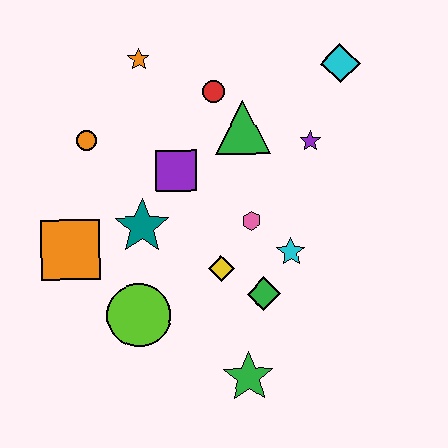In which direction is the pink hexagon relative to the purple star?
The pink hexagon is below the purple star.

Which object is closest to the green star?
The green diamond is closest to the green star.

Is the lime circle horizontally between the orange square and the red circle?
Yes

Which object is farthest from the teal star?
The cyan diamond is farthest from the teal star.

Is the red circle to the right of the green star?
No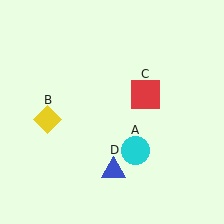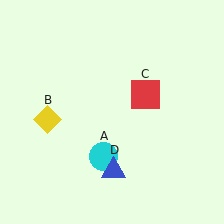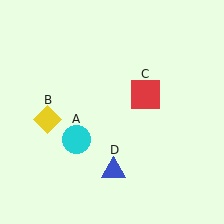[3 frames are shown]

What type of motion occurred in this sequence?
The cyan circle (object A) rotated clockwise around the center of the scene.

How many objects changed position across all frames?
1 object changed position: cyan circle (object A).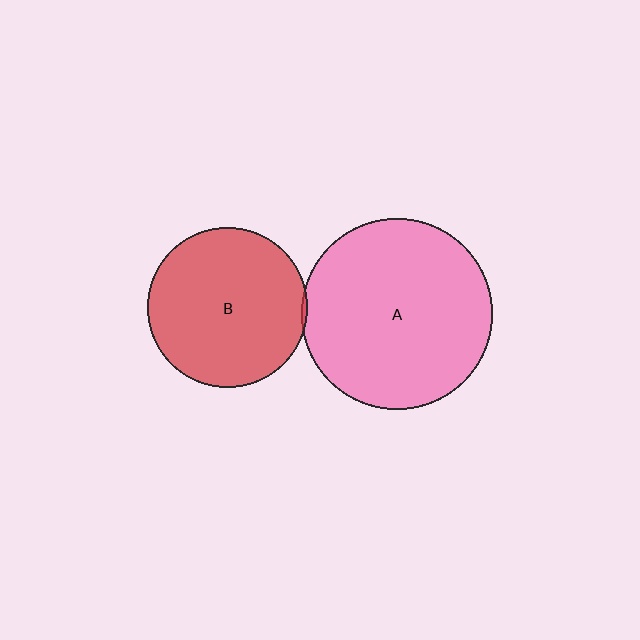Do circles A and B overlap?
Yes.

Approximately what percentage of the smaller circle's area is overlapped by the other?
Approximately 5%.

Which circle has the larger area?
Circle A (pink).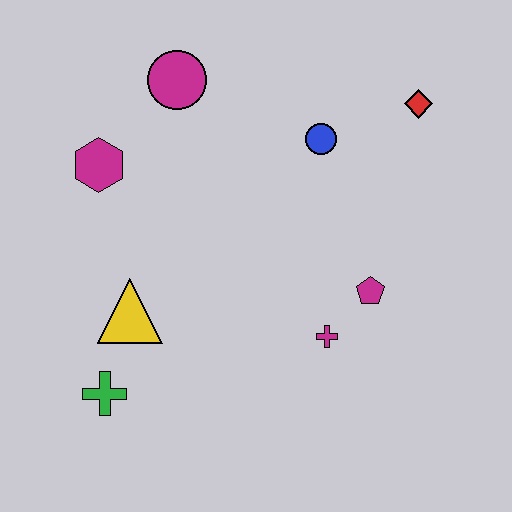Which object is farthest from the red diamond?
The green cross is farthest from the red diamond.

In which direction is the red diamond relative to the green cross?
The red diamond is to the right of the green cross.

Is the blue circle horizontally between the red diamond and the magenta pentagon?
No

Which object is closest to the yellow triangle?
The green cross is closest to the yellow triangle.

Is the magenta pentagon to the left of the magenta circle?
No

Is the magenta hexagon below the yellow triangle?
No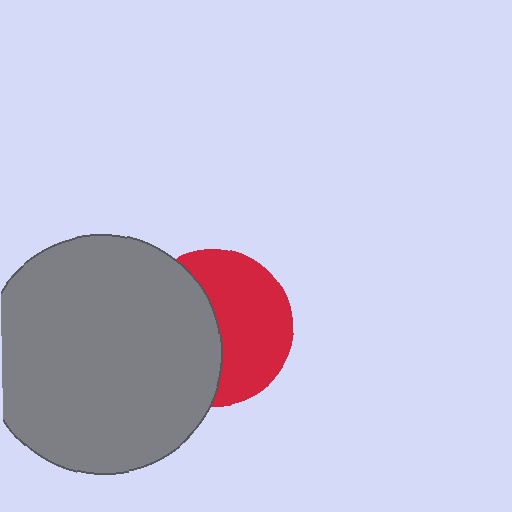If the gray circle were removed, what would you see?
You would see the complete red circle.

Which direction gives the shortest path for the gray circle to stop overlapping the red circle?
Moving left gives the shortest separation.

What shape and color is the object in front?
The object in front is a gray circle.